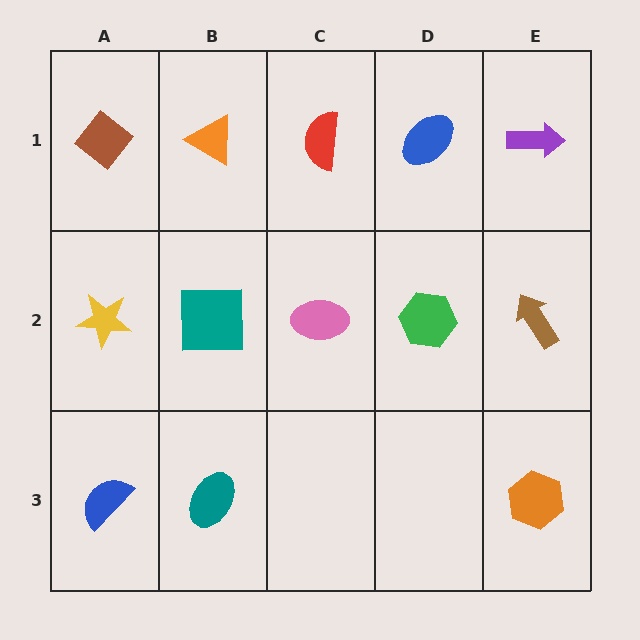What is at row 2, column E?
A brown arrow.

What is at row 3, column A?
A blue semicircle.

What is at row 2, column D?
A green hexagon.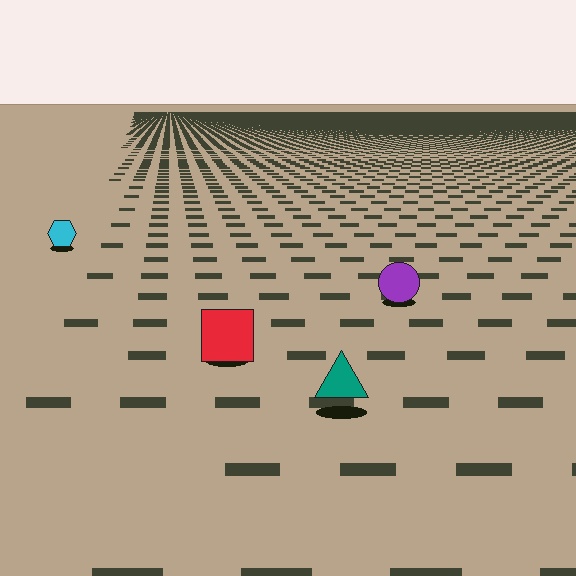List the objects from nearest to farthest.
From nearest to farthest: the teal triangle, the red square, the purple circle, the cyan hexagon.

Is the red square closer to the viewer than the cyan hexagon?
Yes. The red square is closer — you can tell from the texture gradient: the ground texture is coarser near it.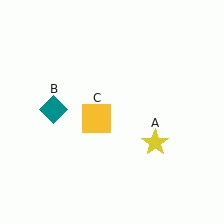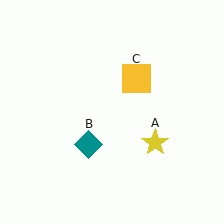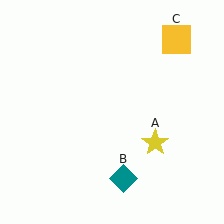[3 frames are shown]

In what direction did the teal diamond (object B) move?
The teal diamond (object B) moved down and to the right.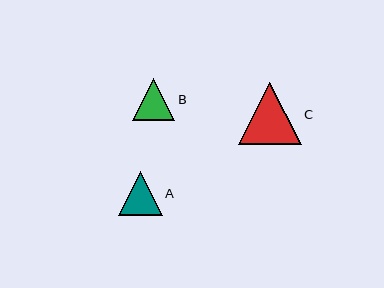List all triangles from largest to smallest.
From largest to smallest: C, A, B.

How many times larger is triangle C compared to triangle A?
Triangle C is approximately 1.4 times the size of triangle A.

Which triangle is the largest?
Triangle C is the largest with a size of approximately 63 pixels.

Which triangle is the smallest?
Triangle B is the smallest with a size of approximately 42 pixels.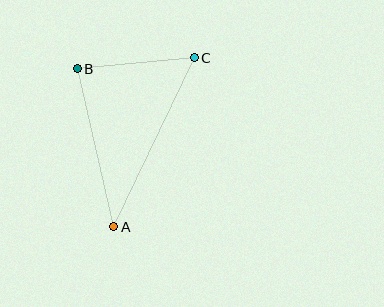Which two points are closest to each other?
Points B and C are closest to each other.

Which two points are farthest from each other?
Points A and C are farthest from each other.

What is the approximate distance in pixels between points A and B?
The distance between A and B is approximately 162 pixels.